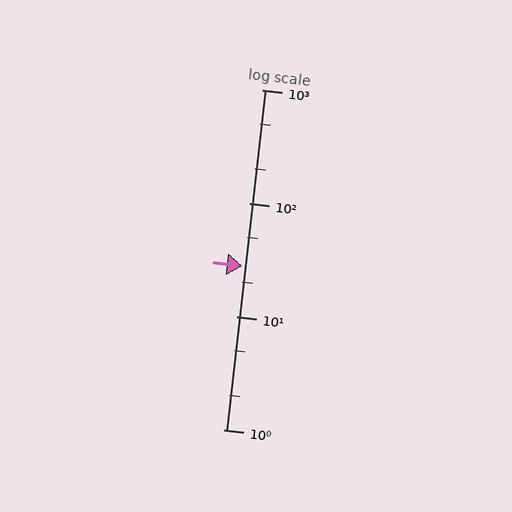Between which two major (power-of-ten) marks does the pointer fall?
The pointer is between 10 and 100.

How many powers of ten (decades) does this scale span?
The scale spans 3 decades, from 1 to 1000.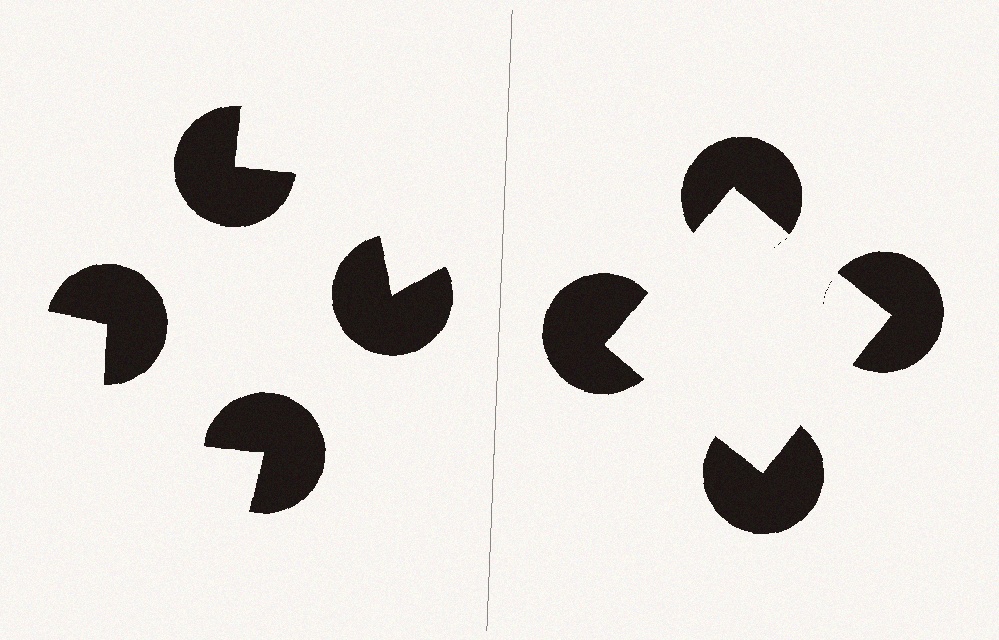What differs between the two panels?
The pac-man discs are positioned identically on both sides; only the wedge orientations differ. On the right they align to a square; on the left they are misaligned.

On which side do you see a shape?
An illusory square appears on the right side. On the left side the wedge cuts are rotated, so no coherent shape forms.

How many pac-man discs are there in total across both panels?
8 — 4 on each side.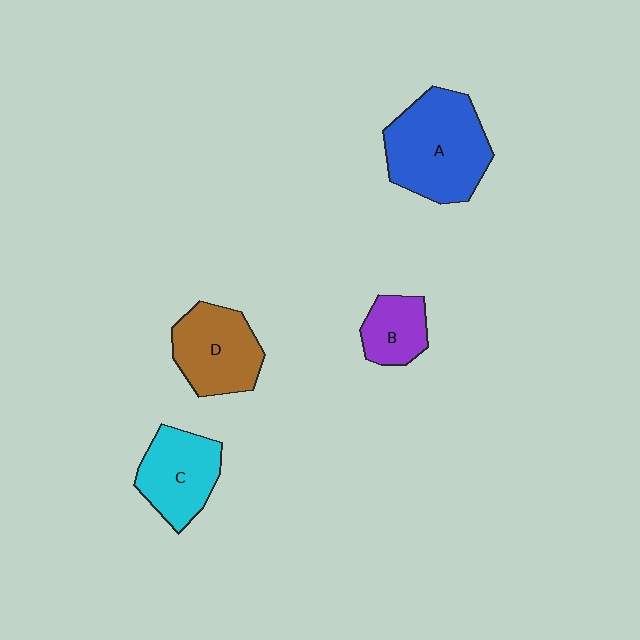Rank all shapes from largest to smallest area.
From largest to smallest: A (blue), D (brown), C (cyan), B (purple).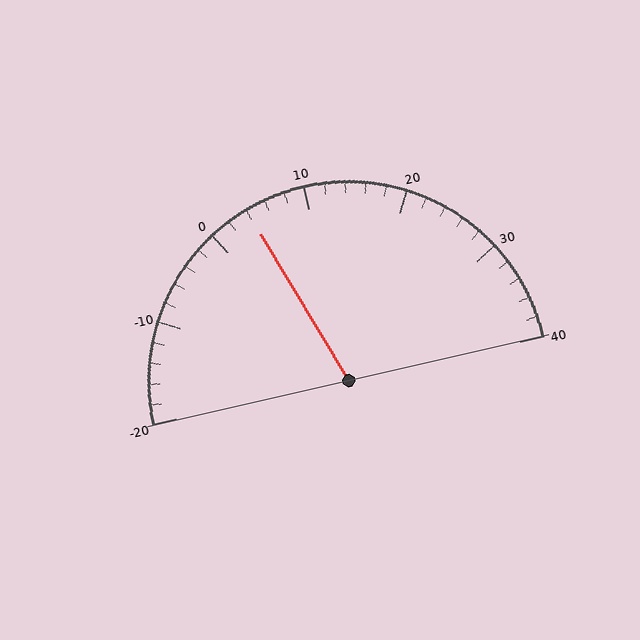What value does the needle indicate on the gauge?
The needle indicates approximately 4.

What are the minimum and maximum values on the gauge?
The gauge ranges from -20 to 40.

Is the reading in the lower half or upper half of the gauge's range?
The reading is in the lower half of the range (-20 to 40).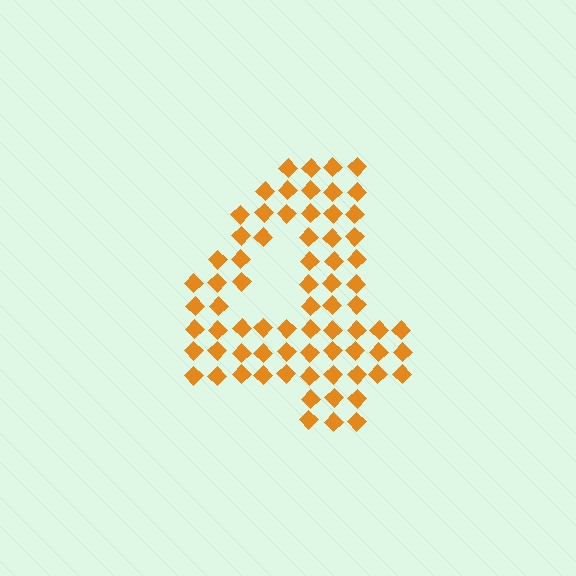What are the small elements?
The small elements are diamonds.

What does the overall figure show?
The overall figure shows the digit 4.